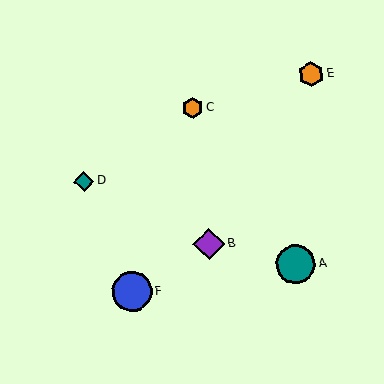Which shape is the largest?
The blue circle (labeled F) is the largest.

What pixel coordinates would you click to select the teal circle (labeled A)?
Click at (296, 264) to select the teal circle A.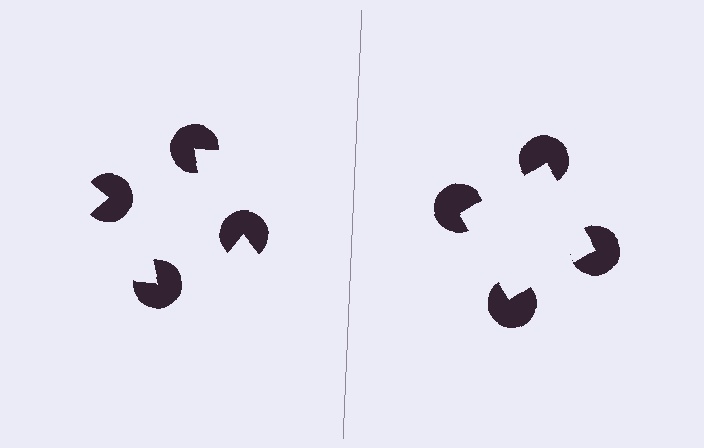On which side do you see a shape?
An illusory square appears on the right side. On the left side the wedge cuts are rotated, so no coherent shape forms.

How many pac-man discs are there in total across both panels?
8 — 4 on each side.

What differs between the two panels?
The pac-man discs are positioned identically on both sides; only the wedge orientations differ. On the right they align to a square; on the left they are misaligned.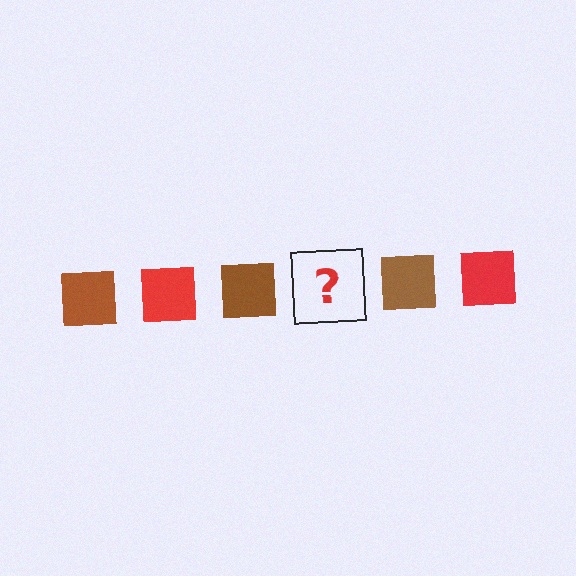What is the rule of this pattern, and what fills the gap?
The rule is that the pattern cycles through brown, red squares. The gap should be filled with a red square.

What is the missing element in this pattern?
The missing element is a red square.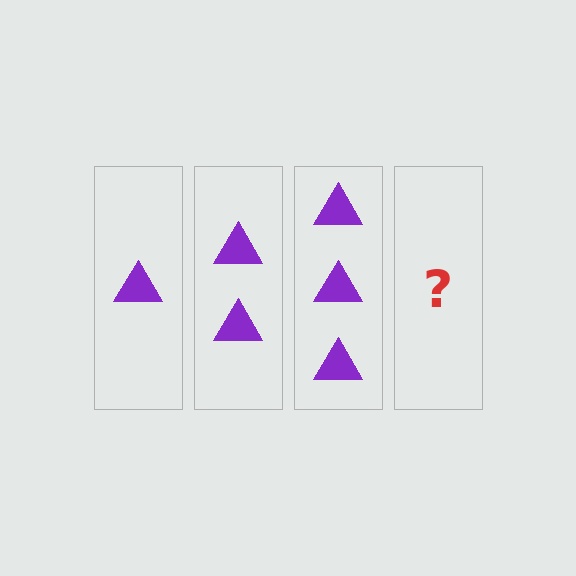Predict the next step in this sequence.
The next step is 4 triangles.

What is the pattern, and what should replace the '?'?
The pattern is that each step adds one more triangle. The '?' should be 4 triangles.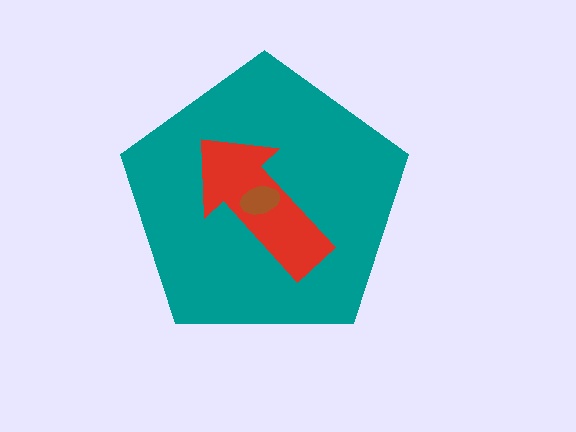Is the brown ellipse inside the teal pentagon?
Yes.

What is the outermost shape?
The teal pentagon.